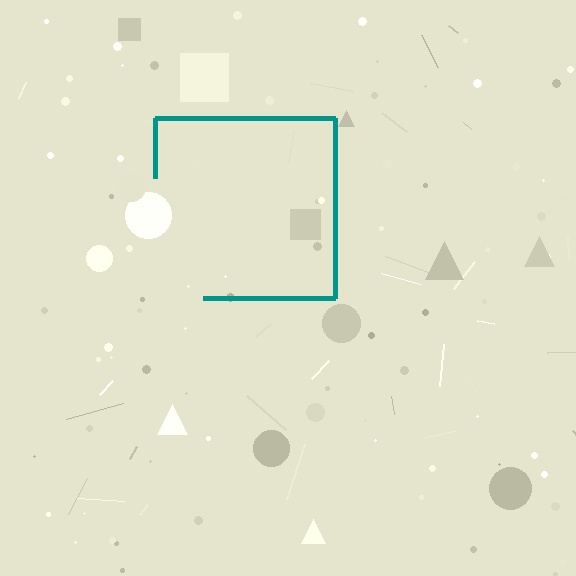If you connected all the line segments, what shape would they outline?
They would outline a square.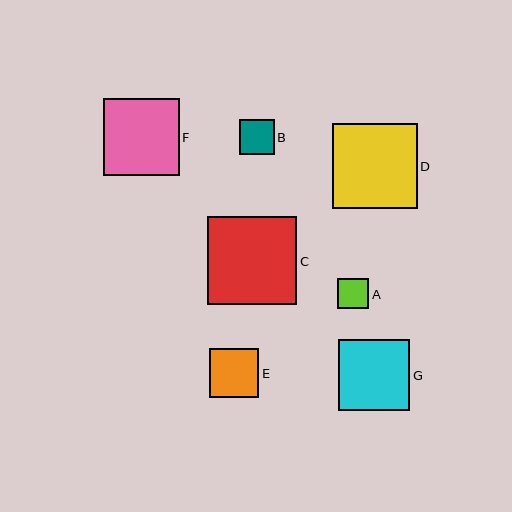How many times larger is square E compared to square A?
Square E is approximately 1.6 times the size of square A.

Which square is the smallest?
Square A is the smallest with a size of approximately 31 pixels.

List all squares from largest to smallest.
From largest to smallest: C, D, F, G, E, B, A.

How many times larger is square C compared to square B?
Square C is approximately 2.6 times the size of square B.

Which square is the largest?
Square C is the largest with a size of approximately 89 pixels.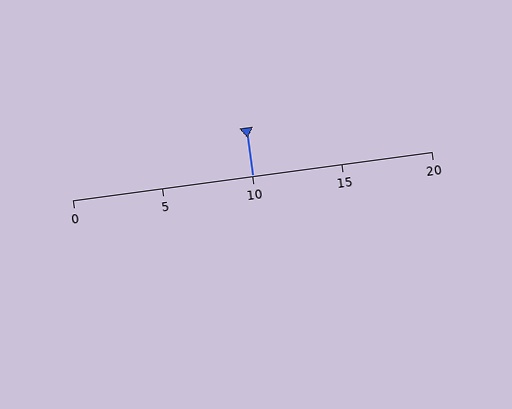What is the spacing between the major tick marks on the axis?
The major ticks are spaced 5 apart.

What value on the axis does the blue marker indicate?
The marker indicates approximately 10.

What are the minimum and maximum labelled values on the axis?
The axis runs from 0 to 20.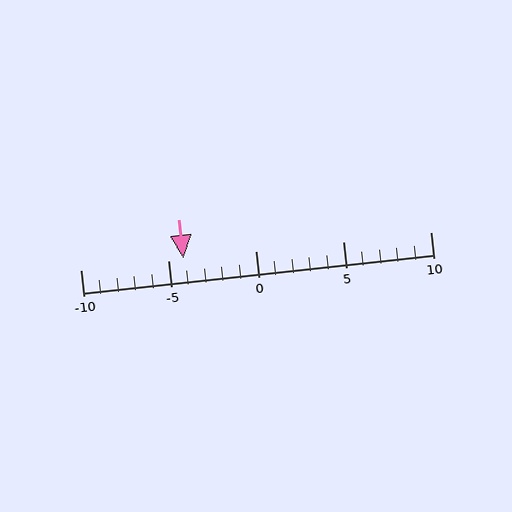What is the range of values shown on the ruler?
The ruler shows values from -10 to 10.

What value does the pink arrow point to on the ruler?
The pink arrow points to approximately -4.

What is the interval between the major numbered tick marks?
The major tick marks are spaced 5 units apart.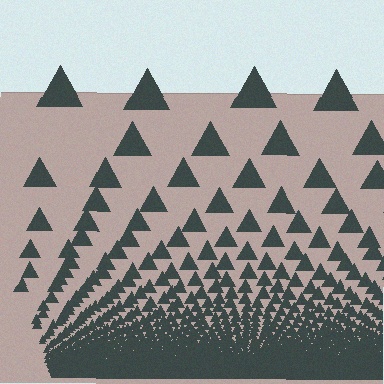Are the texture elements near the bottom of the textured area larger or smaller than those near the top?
Smaller. The gradient is inverted — elements near the bottom are smaller and denser.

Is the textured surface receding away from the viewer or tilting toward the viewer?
The surface appears to tilt toward the viewer. Texture elements get larger and sparser toward the top.